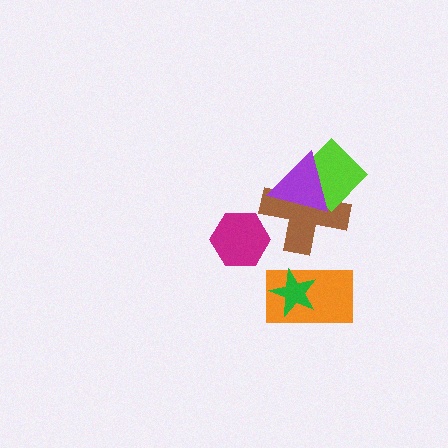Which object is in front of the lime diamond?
The purple triangle is in front of the lime diamond.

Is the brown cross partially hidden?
Yes, it is partially covered by another shape.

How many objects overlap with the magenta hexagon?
0 objects overlap with the magenta hexagon.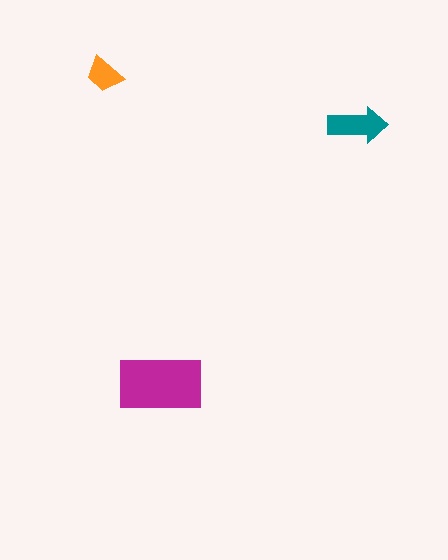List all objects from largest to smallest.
The magenta rectangle, the teal arrow, the orange trapezoid.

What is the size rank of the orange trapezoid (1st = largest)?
3rd.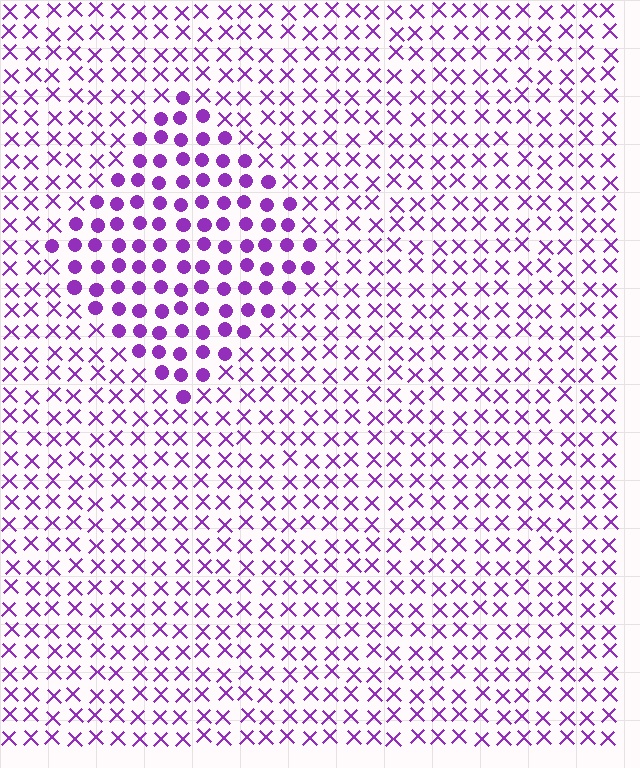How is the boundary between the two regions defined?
The boundary is defined by a change in element shape: circles inside vs. X marks outside. All elements share the same color and spacing.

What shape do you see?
I see a diamond.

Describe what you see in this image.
The image is filled with small purple elements arranged in a uniform grid. A diamond-shaped region contains circles, while the surrounding area contains X marks. The boundary is defined purely by the change in element shape.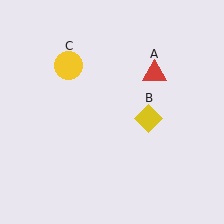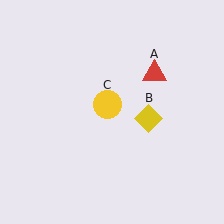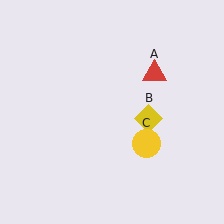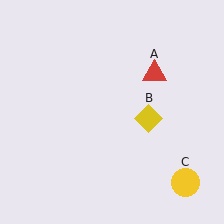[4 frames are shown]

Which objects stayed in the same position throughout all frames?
Red triangle (object A) and yellow diamond (object B) remained stationary.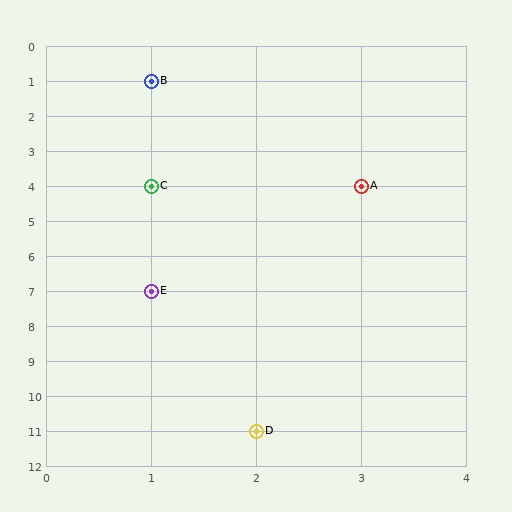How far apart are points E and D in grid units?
Points E and D are 1 column and 4 rows apart (about 4.1 grid units diagonally).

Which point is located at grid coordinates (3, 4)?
Point A is at (3, 4).